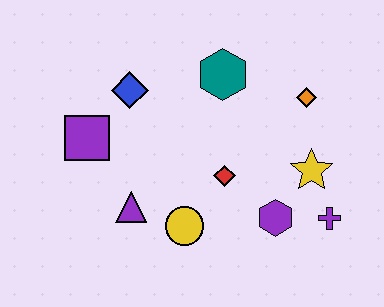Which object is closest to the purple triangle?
The yellow circle is closest to the purple triangle.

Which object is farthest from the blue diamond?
The purple cross is farthest from the blue diamond.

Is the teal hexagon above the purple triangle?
Yes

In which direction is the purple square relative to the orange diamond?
The purple square is to the left of the orange diamond.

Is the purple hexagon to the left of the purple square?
No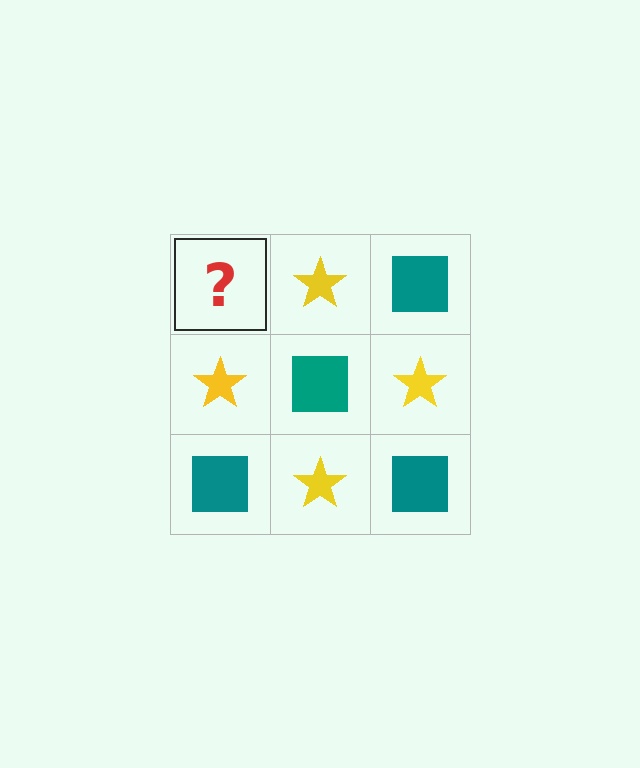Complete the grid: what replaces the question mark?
The question mark should be replaced with a teal square.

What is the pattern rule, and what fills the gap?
The rule is that it alternates teal square and yellow star in a checkerboard pattern. The gap should be filled with a teal square.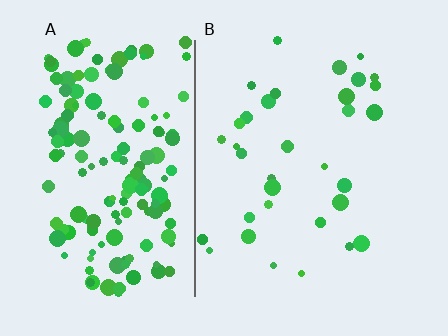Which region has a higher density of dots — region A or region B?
A (the left).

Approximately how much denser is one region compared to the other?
Approximately 4.8× — region A over region B.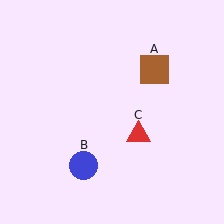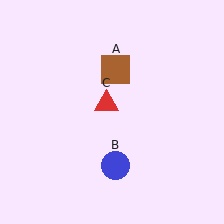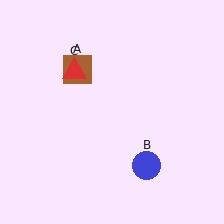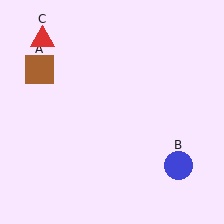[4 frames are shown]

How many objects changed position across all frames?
3 objects changed position: brown square (object A), blue circle (object B), red triangle (object C).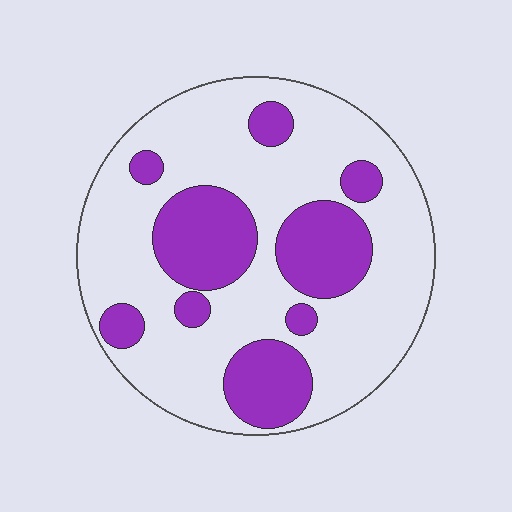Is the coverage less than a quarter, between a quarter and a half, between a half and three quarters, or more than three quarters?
Between a quarter and a half.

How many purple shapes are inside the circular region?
9.